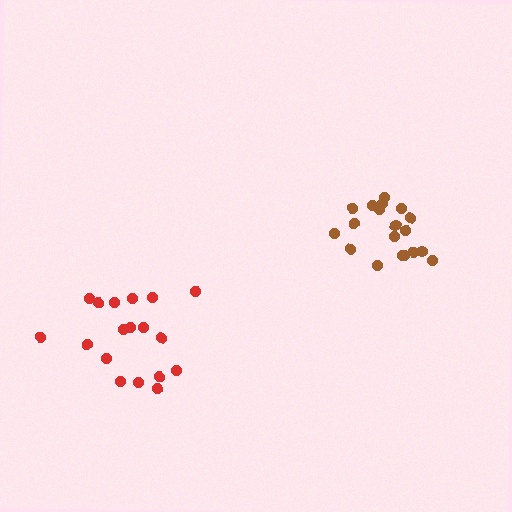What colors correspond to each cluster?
The clusters are colored: brown, red.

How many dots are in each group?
Group 1: 19 dots, Group 2: 18 dots (37 total).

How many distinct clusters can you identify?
There are 2 distinct clusters.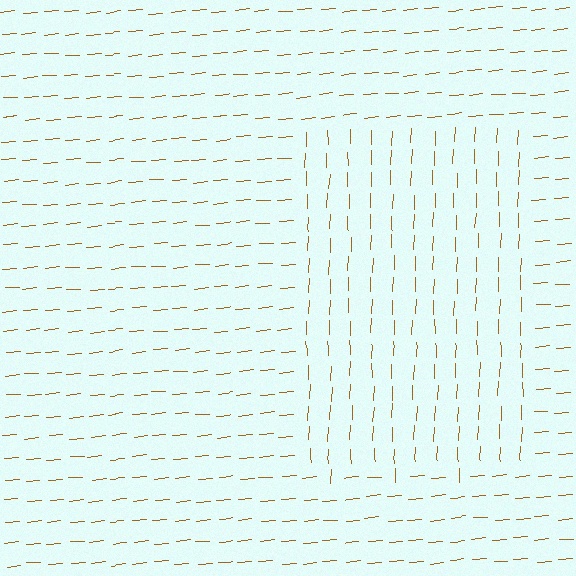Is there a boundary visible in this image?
Yes, there is a texture boundary formed by a change in line orientation.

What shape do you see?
I see a rectangle.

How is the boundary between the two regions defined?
The boundary is defined purely by a change in line orientation (approximately 83 degrees difference). All lines are the same color and thickness.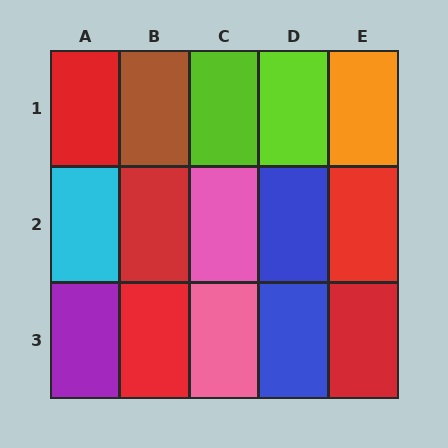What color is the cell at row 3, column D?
Blue.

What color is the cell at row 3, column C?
Pink.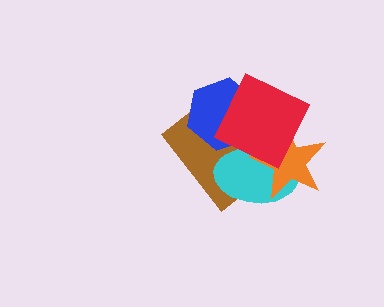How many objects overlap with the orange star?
3 objects overlap with the orange star.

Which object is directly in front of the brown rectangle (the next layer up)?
The cyan ellipse is directly in front of the brown rectangle.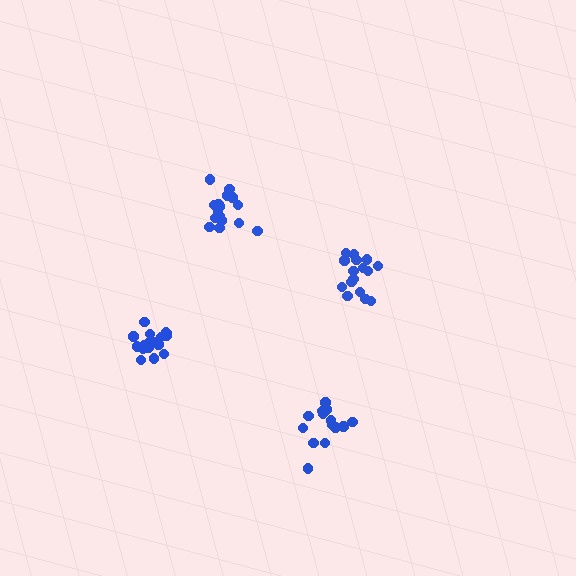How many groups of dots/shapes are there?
There are 4 groups.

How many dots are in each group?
Group 1: 16 dots, Group 2: 14 dots, Group 3: 16 dots, Group 4: 19 dots (65 total).